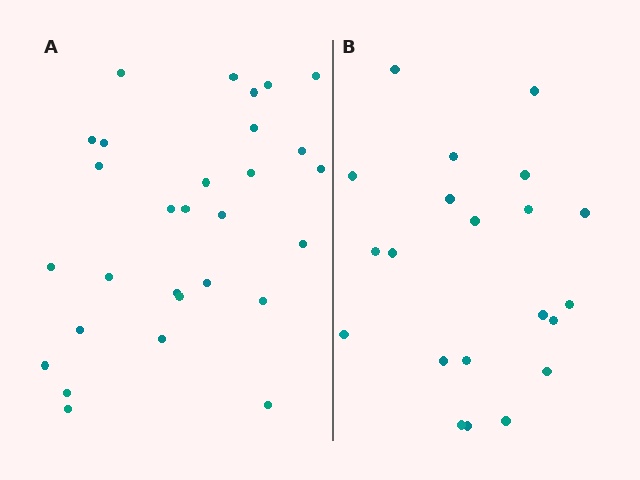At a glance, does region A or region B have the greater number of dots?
Region A (the left region) has more dots.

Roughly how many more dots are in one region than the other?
Region A has roughly 8 or so more dots than region B.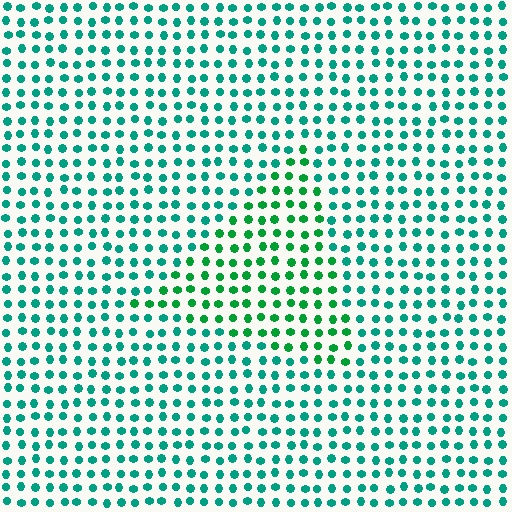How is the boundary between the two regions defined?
The boundary is defined purely by a slight shift in hue (about 30 degrees). Spacing, size, and orientation are identical on both sides.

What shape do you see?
I see a triangle.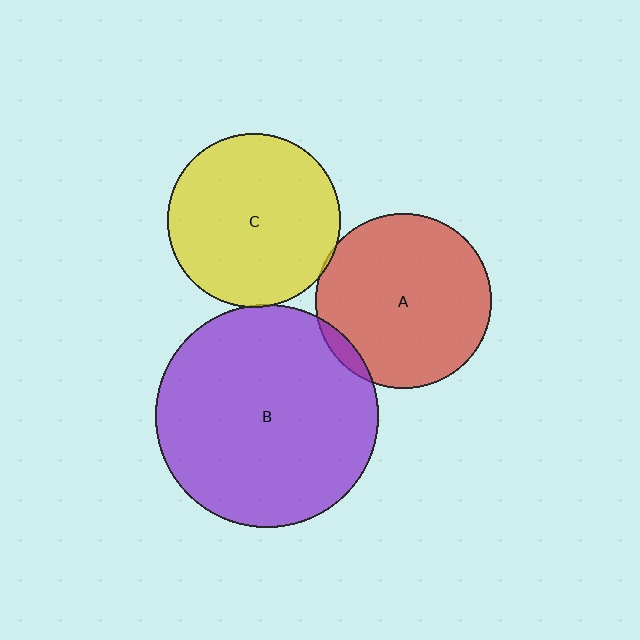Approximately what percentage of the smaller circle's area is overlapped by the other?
Approximately 5%.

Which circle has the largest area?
Circle B (purple).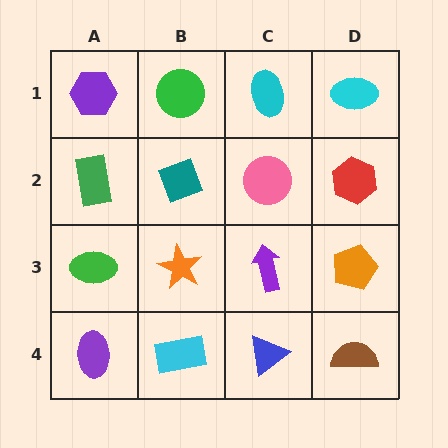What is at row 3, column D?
An orange pentagon.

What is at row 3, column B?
An orange star.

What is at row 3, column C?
A purple arrow.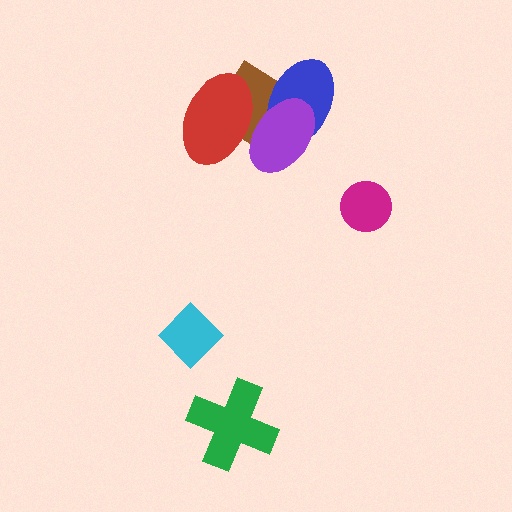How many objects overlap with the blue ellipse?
3 objects overlap with the blue ellipse.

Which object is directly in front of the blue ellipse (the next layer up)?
The purple ellipse is directly in front of the blue ellipse.